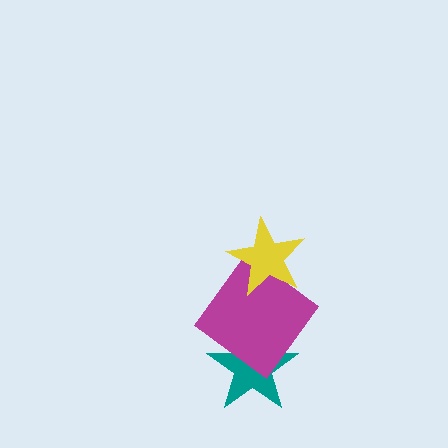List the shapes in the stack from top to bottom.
From top to bottom: the yellow star, the magenta diamond, the teal star.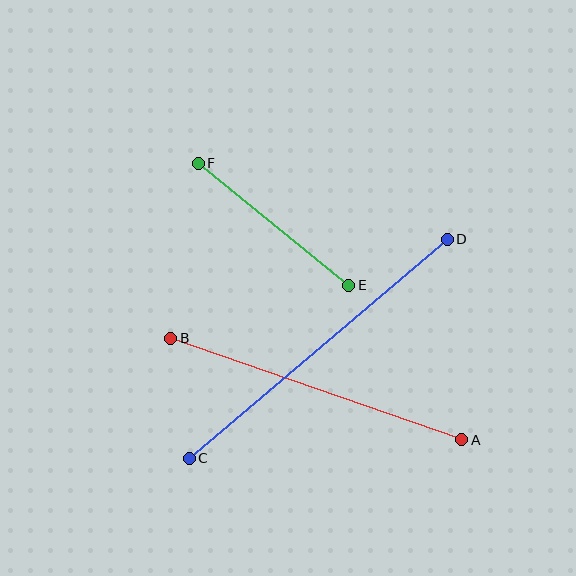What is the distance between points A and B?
The distance is approximately 308 pixels.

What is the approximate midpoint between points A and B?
The midpoint is at approximately (316, 389) pixels.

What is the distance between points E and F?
The distance is approximately 194 pixels.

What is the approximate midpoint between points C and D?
The midpoint is at approximately (318, 349) pixels.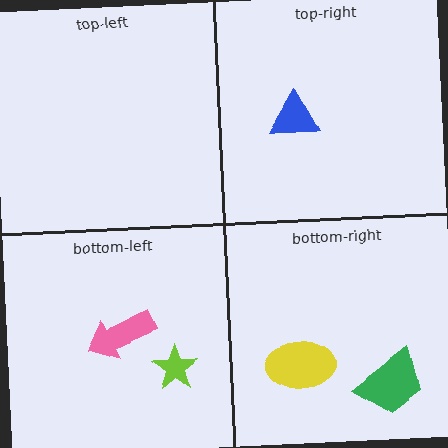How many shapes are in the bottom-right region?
2.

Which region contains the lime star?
The bottom-left region.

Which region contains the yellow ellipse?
The bottom-right region.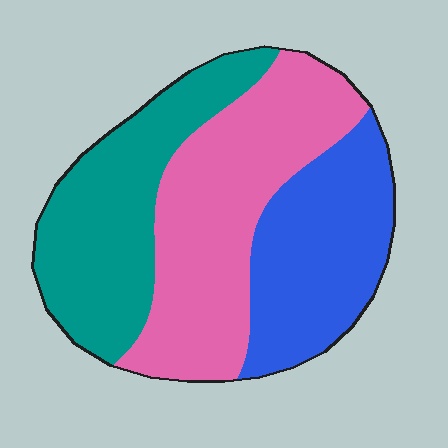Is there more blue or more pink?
Pink.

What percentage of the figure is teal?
Teal takes up between a sixth and a third of the figure.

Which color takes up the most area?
Pink, at roughly 40%.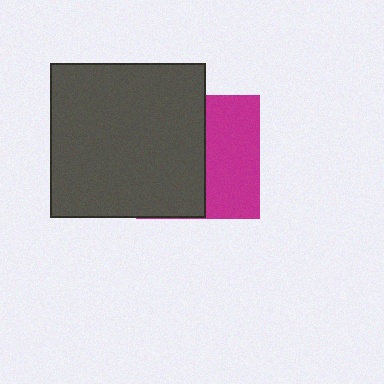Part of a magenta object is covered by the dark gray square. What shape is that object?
It is a square.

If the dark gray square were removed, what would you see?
You would see the complete magenta square.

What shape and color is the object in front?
The object in front is a dark gray square.